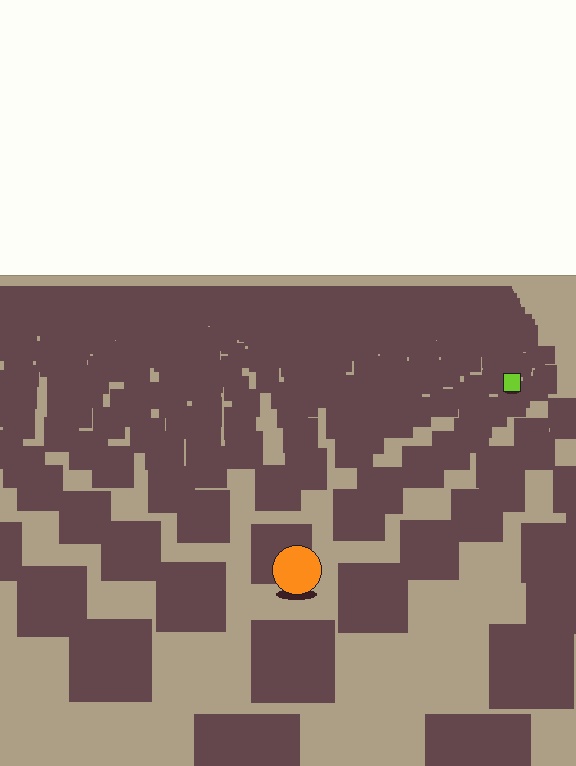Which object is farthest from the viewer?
The lime square is farthest from the viewer. It appears smaller and the ground texture around it is denser.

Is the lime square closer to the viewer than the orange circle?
No. The orange circle is closer — you can tell from the texture gradient: the ground texture is coarser near it.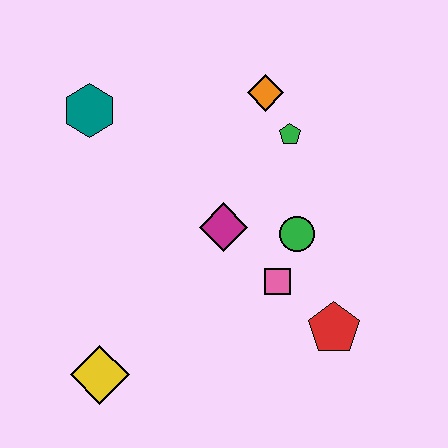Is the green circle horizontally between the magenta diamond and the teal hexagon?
No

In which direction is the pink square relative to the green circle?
The pink square is below the green circle.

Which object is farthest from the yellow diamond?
The orange diamond is farthest from the yellow diamond.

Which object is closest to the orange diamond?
The green pentagon is closest to the orange diamond.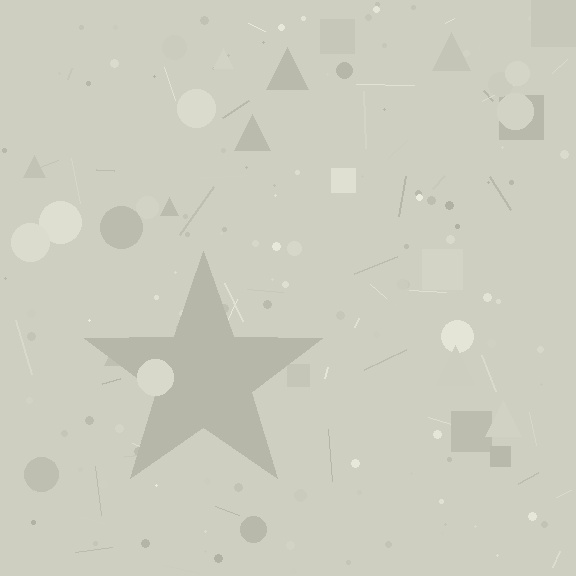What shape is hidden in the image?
A star is hidden in the image.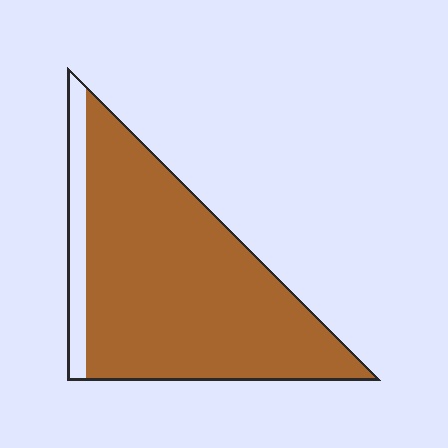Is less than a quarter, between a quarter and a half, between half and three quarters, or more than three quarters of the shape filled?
More than three quarters.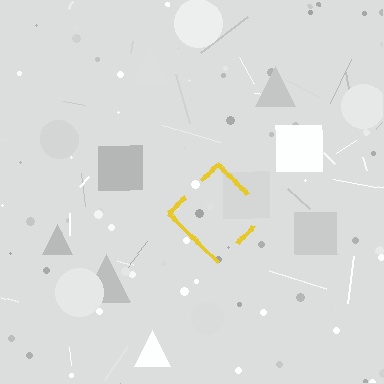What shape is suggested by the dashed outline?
The dashed outline suggests a diamond.